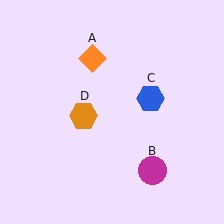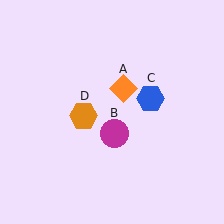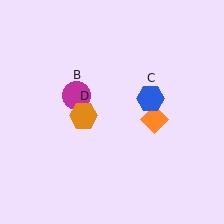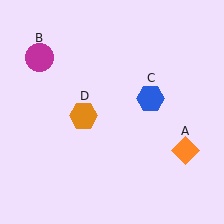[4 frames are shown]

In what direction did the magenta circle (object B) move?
The magenta circle (object B) moved up and to the left.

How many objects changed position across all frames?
2 objects changed position: orange diamond (object A), magenta circle (object B).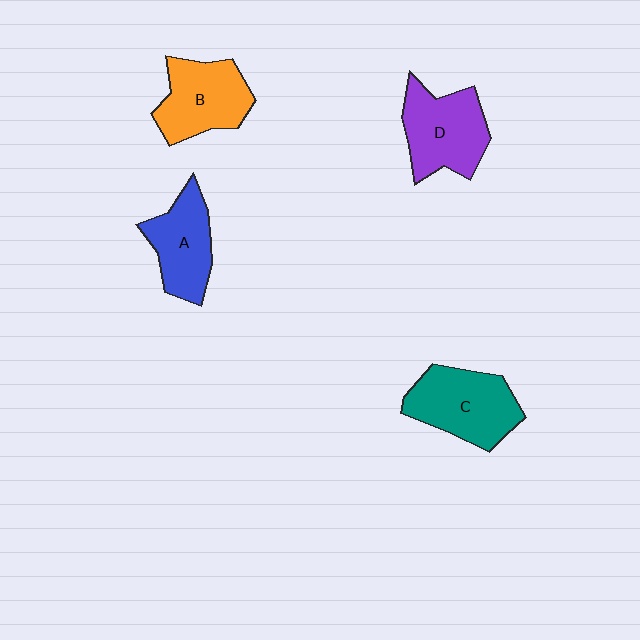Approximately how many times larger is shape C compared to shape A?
Approximately 1.2 times.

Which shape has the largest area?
Shape C (teal).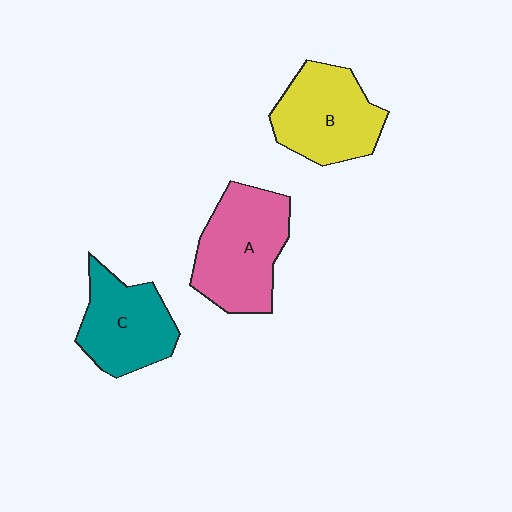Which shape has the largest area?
Shape A (pink).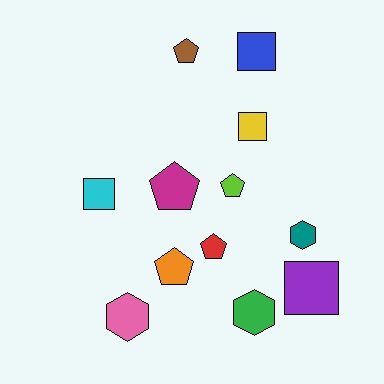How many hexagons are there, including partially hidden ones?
There are 3 hexagons.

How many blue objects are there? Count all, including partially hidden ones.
There is 1 blue object.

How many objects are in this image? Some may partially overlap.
There are 12 objects.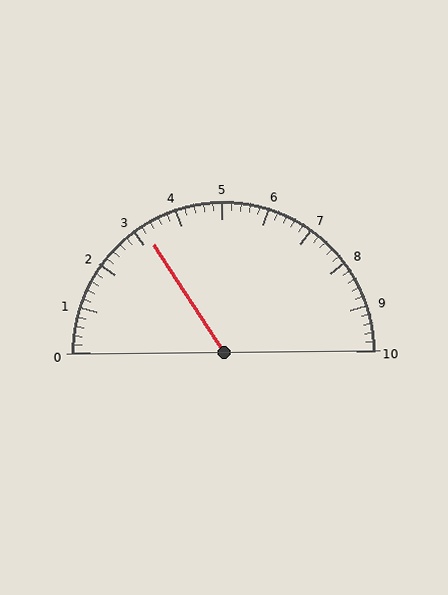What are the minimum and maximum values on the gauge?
The gauge ranges from 0 to 10.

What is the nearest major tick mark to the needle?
The nearest major tick mark is 3.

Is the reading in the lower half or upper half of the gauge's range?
The reading is in the lower half of the range (0 to 10).